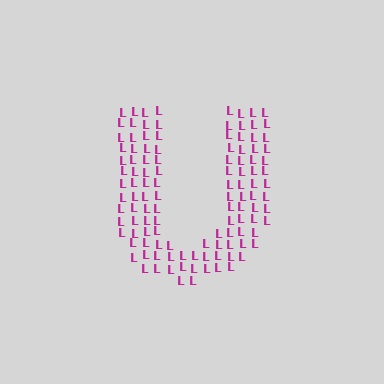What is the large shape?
The large shape is the letter U.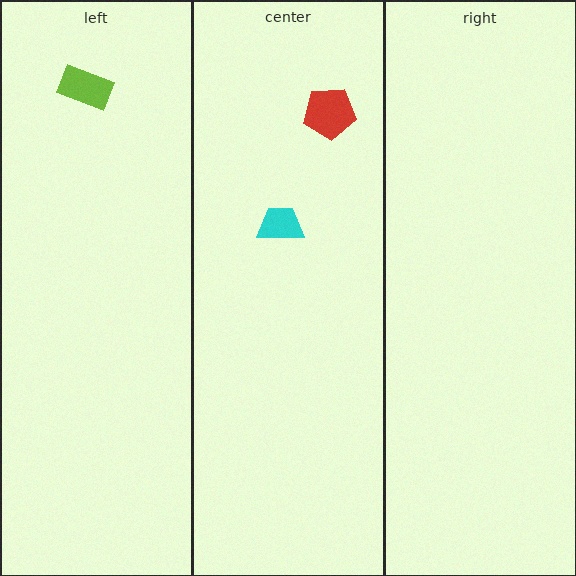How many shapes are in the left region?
1.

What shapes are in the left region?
The lime rectangle.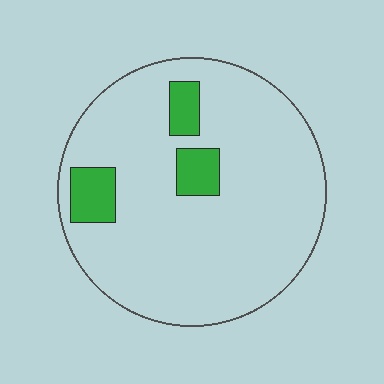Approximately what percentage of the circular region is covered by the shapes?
Approximately 10%.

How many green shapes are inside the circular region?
3.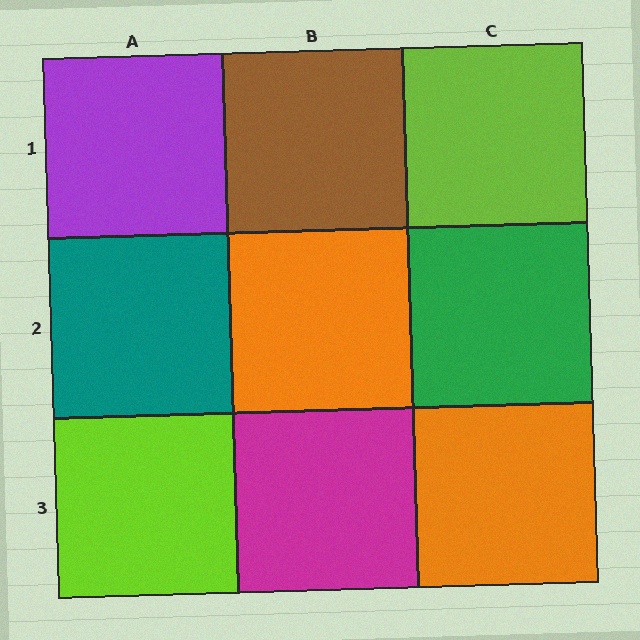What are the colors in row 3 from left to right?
Lime, magenta, orange.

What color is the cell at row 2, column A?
Teal.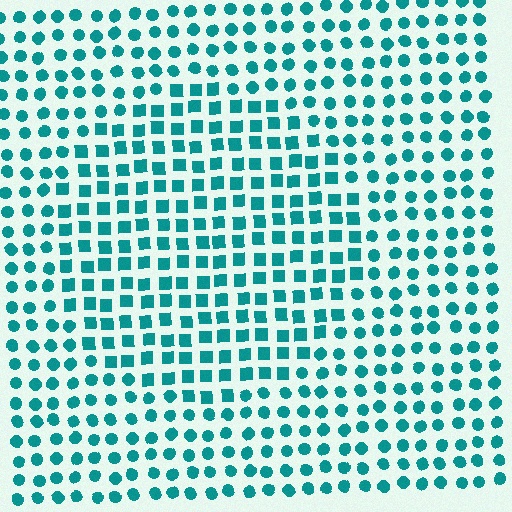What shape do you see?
I see a circle.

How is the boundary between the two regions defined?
The boundary is defined by a change in element shape: squares inside vs. circles outside. All elements share the same color and spacing.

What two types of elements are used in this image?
The image uses squares inside the circle region and circles outside it.